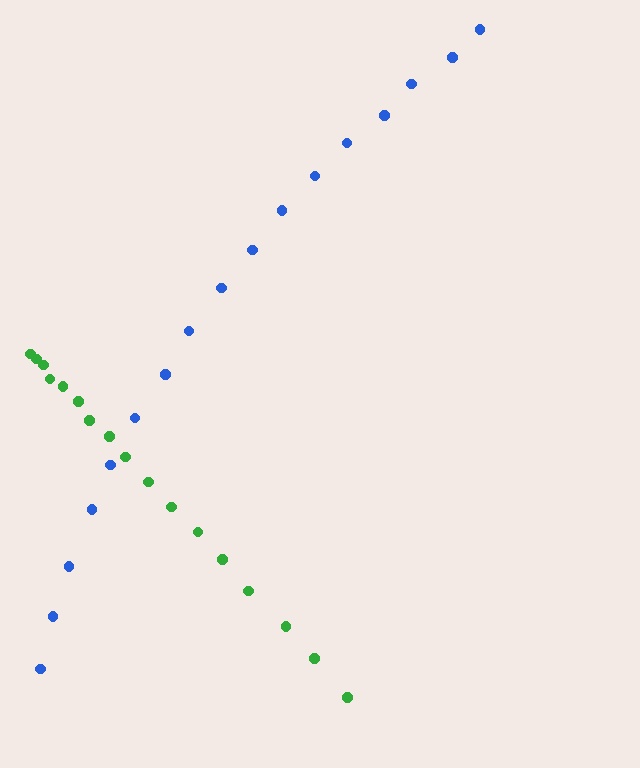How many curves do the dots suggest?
There are 2 distinct paths.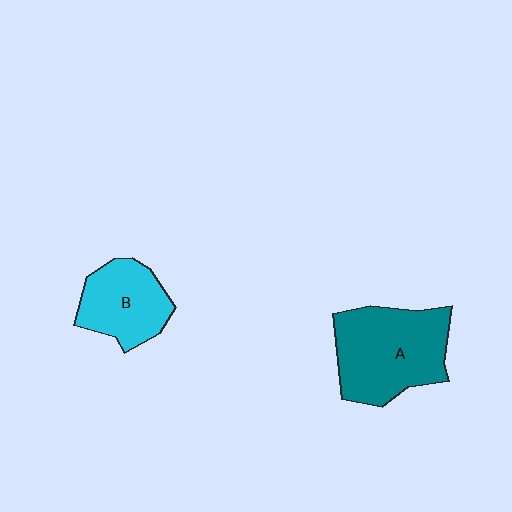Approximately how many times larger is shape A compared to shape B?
Approximately 1.6 times.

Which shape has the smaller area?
Shape B (cyan).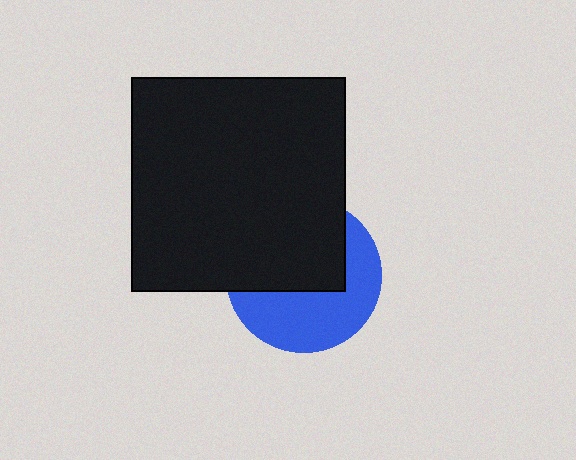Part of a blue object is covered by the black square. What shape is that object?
It is a circle.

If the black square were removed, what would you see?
You would see the complete blue circle.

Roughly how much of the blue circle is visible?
About half of it is visible (roughly 49%).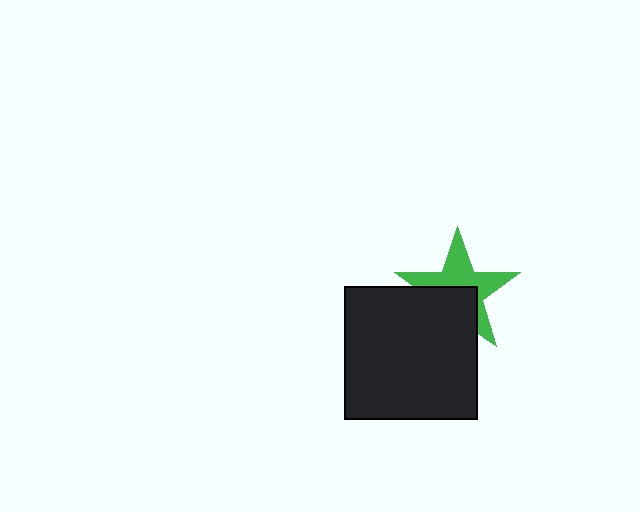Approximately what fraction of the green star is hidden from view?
Roughly 44% of the green star is hidden behind the black square.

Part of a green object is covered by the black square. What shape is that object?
It is a star.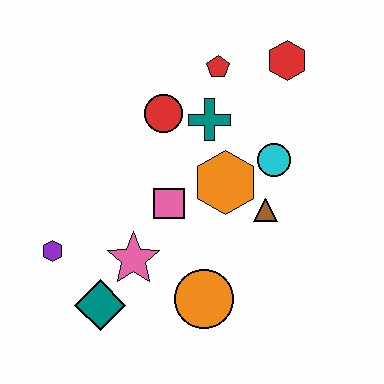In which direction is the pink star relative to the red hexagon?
The pink star is below the red hexagon.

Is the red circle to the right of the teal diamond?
Yes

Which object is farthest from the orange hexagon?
The purple hexagon is farthest from the orange hexagon.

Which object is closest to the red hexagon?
The red pentagon is closest to the red hexagon.